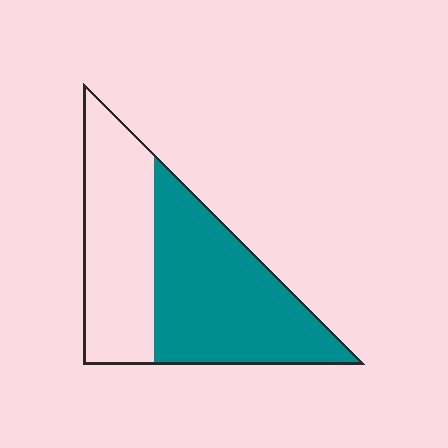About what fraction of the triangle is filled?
About three fifths (3/5).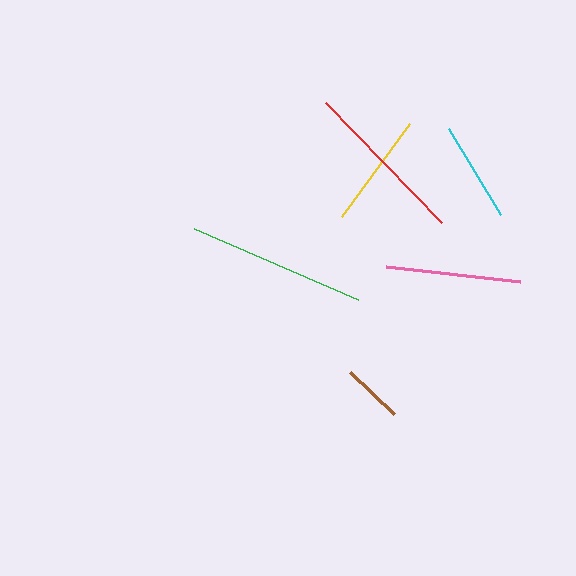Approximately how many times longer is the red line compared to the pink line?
The red line is approximately 1.2 times the length of the pink line.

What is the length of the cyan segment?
The cyan segment is approximately 101 pixels long.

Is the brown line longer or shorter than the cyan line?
The cyan line is longer than the brown line.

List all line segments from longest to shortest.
From longest to shortest: green, red, pink, yellow, cyan, brown.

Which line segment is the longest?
The green line is the longest at approximately 179 pixels.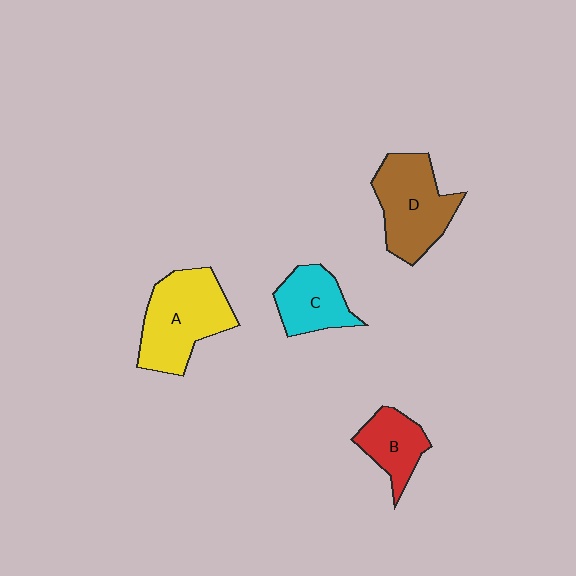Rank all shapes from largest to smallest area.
From largest to smallest: A (yellow), D (brown), C (cyan), B (red).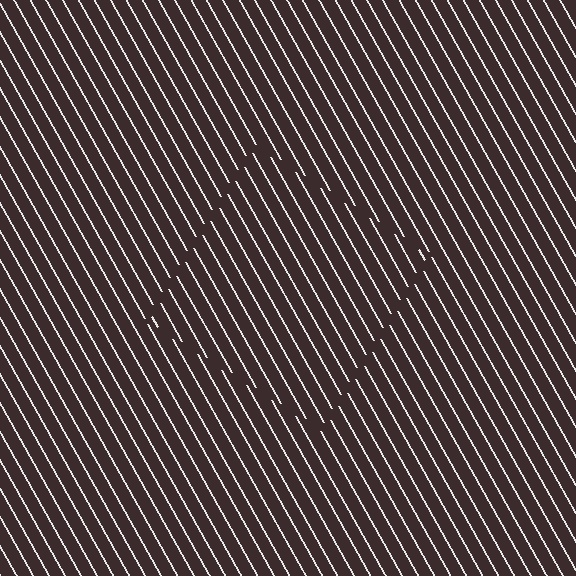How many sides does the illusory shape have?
4 sides — the line-ends trace a square.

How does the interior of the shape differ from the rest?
The interior of the shape contains the same grating, shifted by half a period — the contour is defined by the phase discontinuity where line-ends from the inner and outer gratings abut.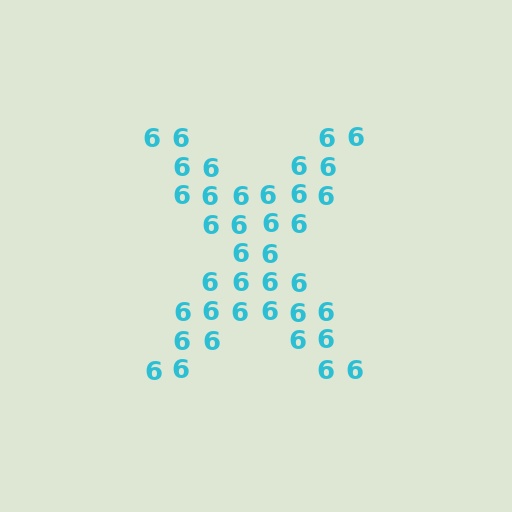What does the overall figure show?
The overall figure shows the letter X.